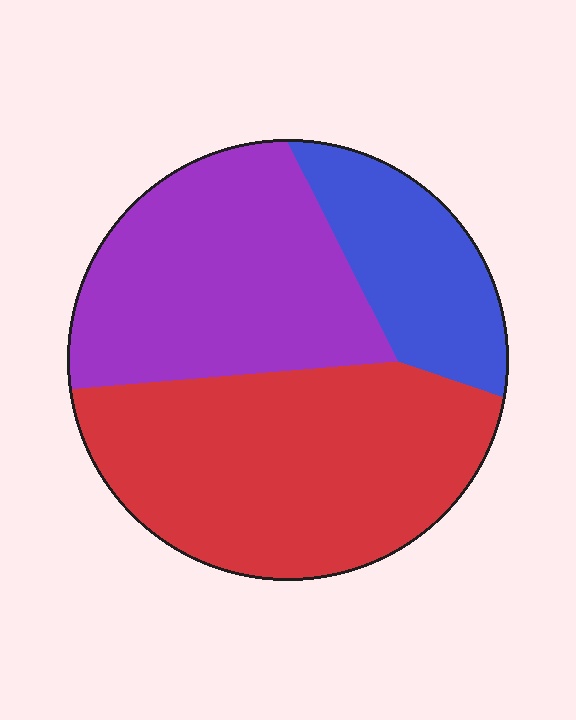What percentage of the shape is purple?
Purple takes up between a third and a half of the shape.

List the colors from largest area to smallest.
From largest to smallest: red, purple, blue.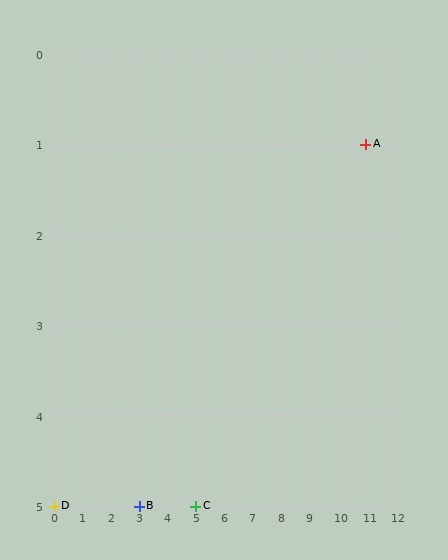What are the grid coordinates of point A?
Point A is at grid coordinates (11, 1).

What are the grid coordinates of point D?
Point D is at grid coordinates (0, 5).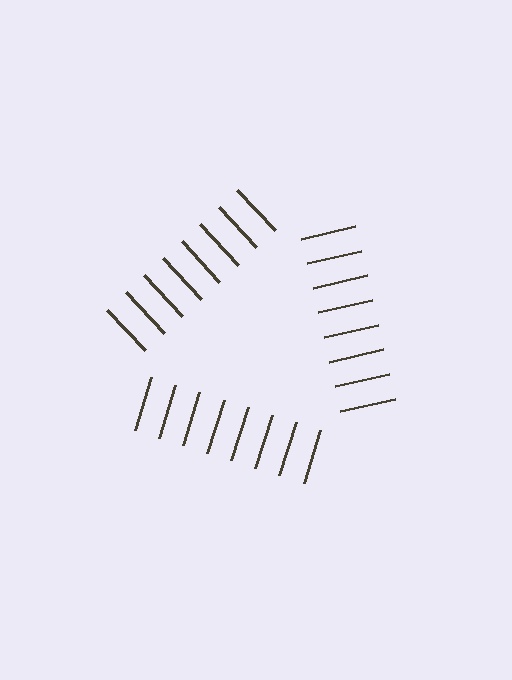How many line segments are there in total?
24 — 8 along each of the 3 edges.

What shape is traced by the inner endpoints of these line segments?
An illusory triangle — the line segments terminate on its edges but no continuous stroke is drawn.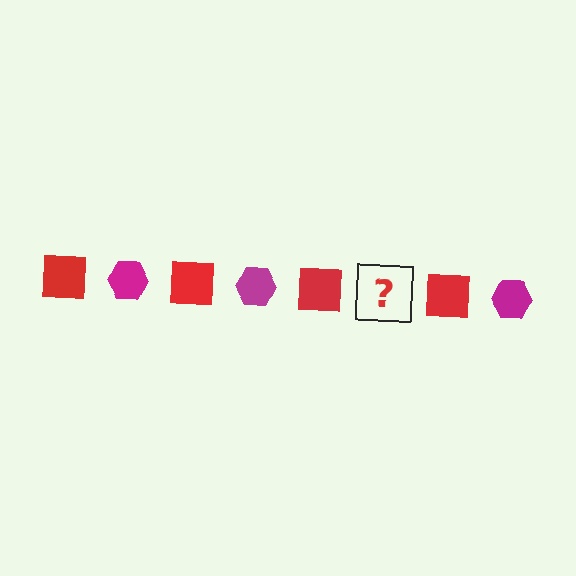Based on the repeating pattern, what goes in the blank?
The blank should be a magenta hexagon.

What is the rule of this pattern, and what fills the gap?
The rule is that the pattern alternates between red square and magenta hexagon. The gap should be filled with a magenta hexagon.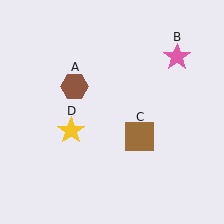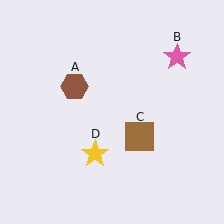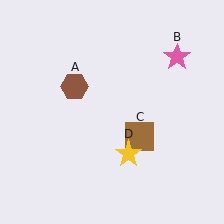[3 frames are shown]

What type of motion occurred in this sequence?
The yellow star (object D) rotated counterclockwise around the center of the scene.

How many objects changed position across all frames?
1 object changed position: yellow star (object D).